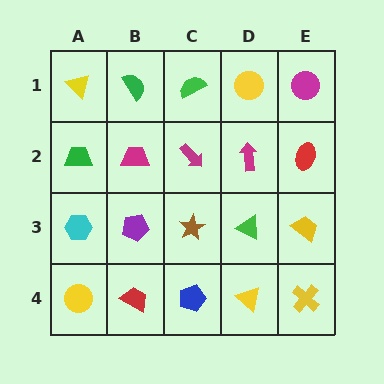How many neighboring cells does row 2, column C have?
4.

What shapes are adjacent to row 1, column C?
A magenta arrow (row 2, column C), a green semicircle (row 1, column B), a yellow circle (row 1, column D).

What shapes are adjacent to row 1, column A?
A green trapezoid (row 2, column A), a green semicircle (row 1, column B).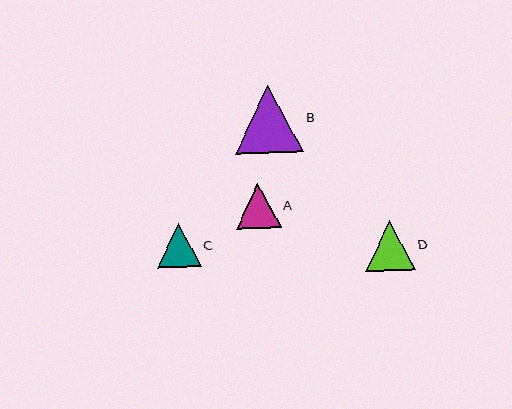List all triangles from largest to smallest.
From largest to smallest: B, D, A, C.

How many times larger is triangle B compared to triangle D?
Triangle B is approximately 1.4 times the size of triangle D.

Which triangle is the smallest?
Triangle C is the smallest with a size of approximately 44 pixels.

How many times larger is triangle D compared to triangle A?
Triangle D is approximately 1.1 times the size of triangle A.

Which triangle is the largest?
Triangle B is the largest with a size of approximately 68 pixels.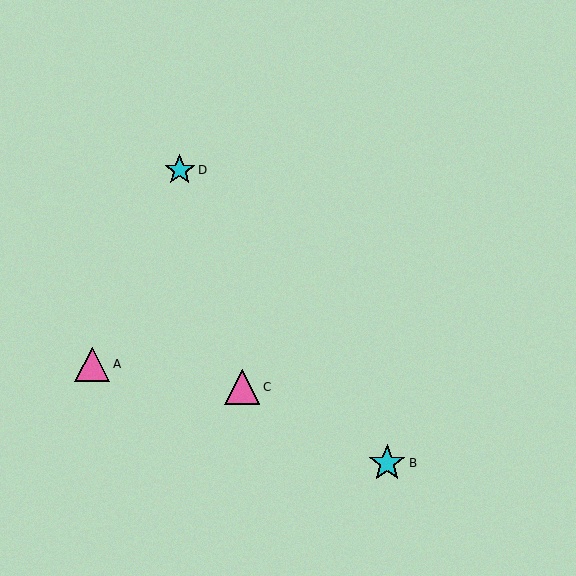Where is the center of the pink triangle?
The center of the pink triangle is at (242, 387).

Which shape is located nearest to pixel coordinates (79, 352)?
The pink triangle (labeled A) at (92, 364) is nearest to that location.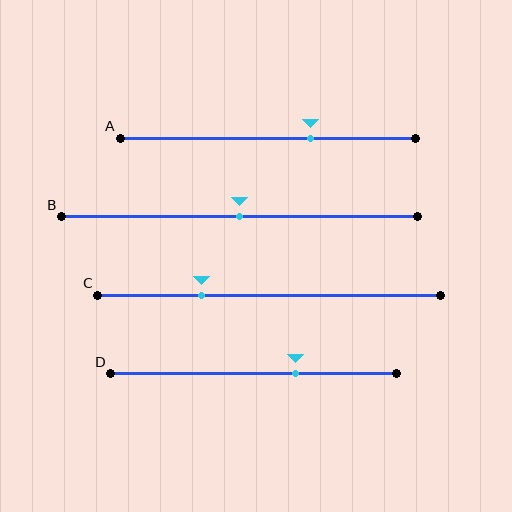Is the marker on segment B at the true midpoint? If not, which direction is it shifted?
Yes, the marker on segment B is at the true midpoint.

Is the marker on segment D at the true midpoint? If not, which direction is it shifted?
No, the marker on segment D is shifted to the right by about 14% of the segment length.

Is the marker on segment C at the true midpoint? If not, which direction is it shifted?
No, the marker on segment C is shifted to the left by about 20% of the segment length.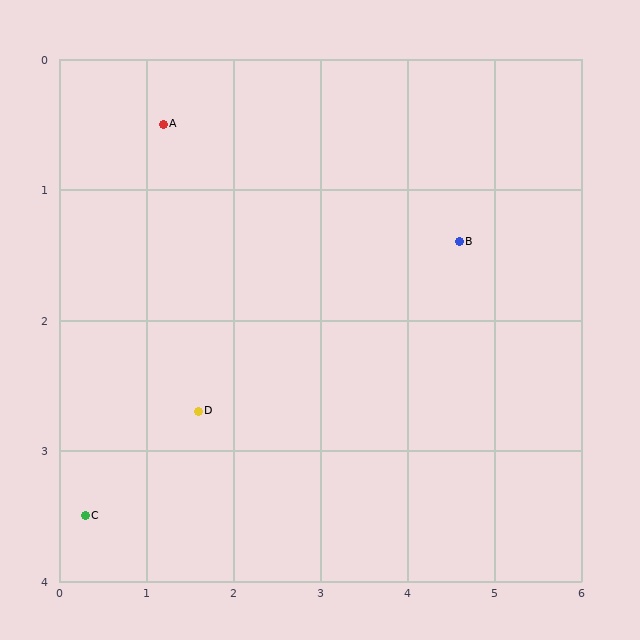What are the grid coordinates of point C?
Point C is at approximately (0.3, 3.5).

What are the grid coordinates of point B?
Point B is at approximately (4.6, 1.4).